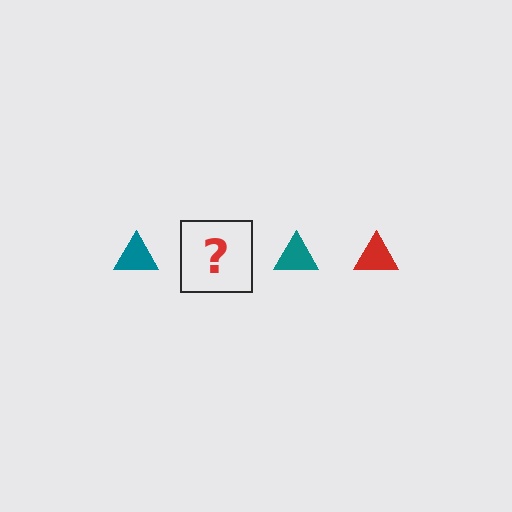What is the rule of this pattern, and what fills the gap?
The rule is that the pattern cycles through teal, red triangles. The gap should be filled with a red triangle.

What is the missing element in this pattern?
The missing element is a red triangle.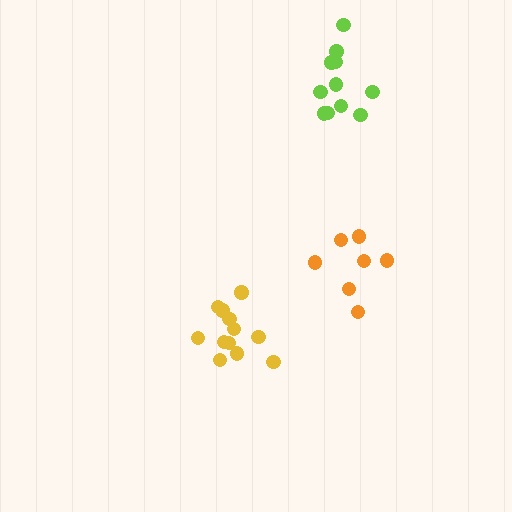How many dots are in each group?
Group 1: 11 dots, Group 2: 7 dots, Group 3: 12 dots (30 total).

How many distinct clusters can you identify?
There are 3 distinct clusters.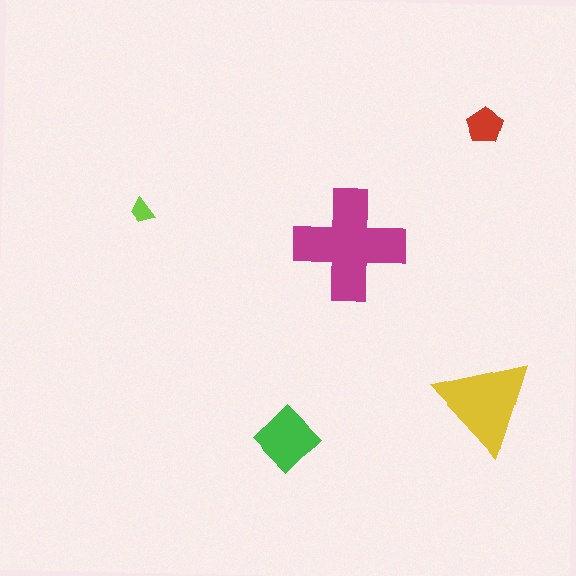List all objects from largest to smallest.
The magenta cross, the yellow triangle, the green diamond, the red pentagon, the lime trapezoid.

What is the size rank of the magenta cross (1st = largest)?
1st.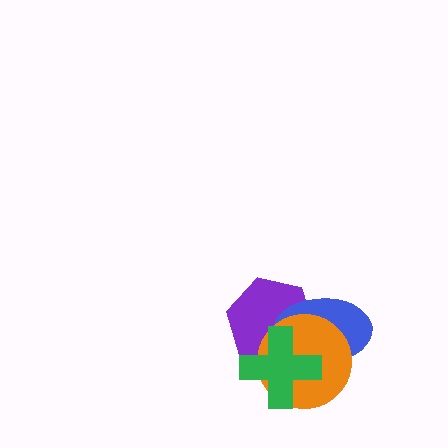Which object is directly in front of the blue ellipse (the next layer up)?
The orange circle is directly in front of the blue ellipse.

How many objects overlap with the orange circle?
3 objects overlap with the orange circle.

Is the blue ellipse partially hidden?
Yes, it is partially covered by another shape.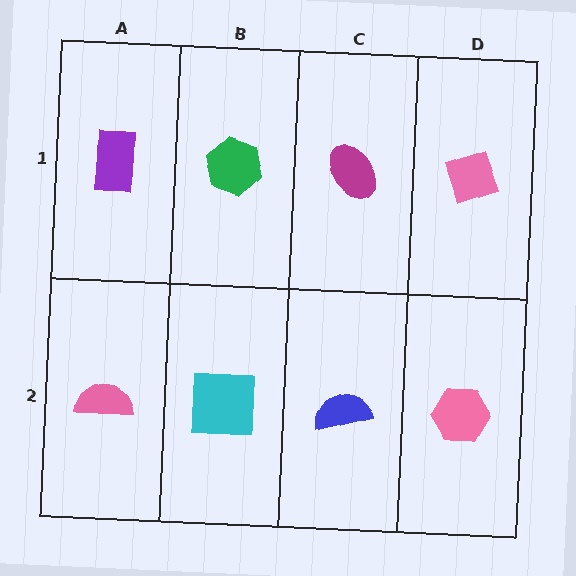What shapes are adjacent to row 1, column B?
A cyan square (row 2, column B), a purple rectangle (row 1, column A), a magenta ellipse (row 1, column C).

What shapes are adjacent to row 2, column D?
A pink diamond (row 1, column D), a blue semicircle (row 2, column C).